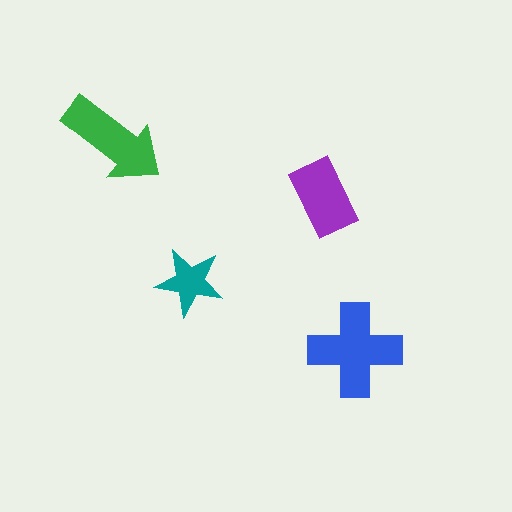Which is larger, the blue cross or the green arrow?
The blue cross.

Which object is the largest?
The blue cross.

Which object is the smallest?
The teal star.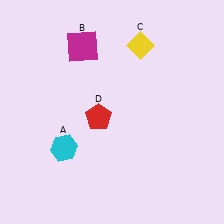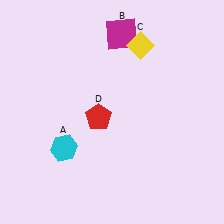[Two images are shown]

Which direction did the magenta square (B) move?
The magenta square (B) moved right.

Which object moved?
The magenta square (B) moved right.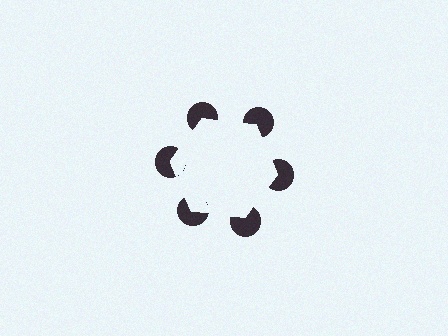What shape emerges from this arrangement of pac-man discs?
An illusory hexagon — its edges are inferred from the aligned wedge cuts in the pac-man discs, not physically drawn.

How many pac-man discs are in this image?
There are 6 — one at each vertex of the illusory hexagon.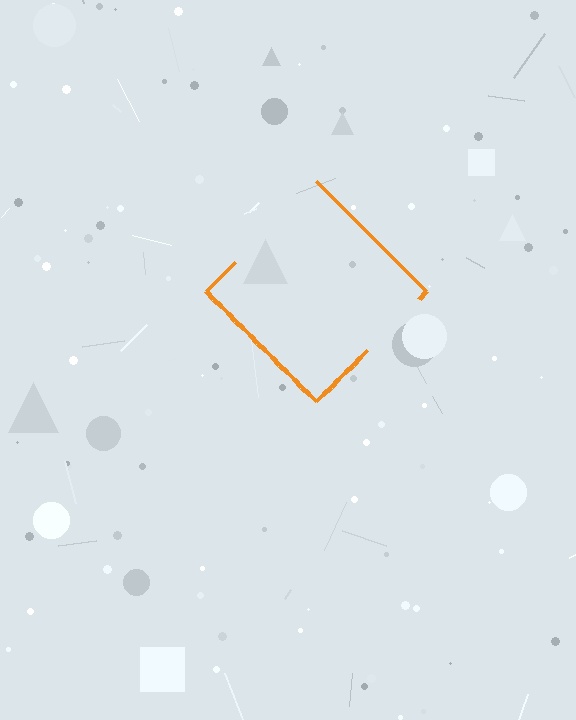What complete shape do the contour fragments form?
The contour fragments form a diamond.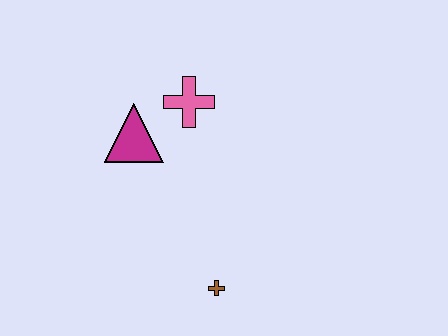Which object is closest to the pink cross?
The magenta triangle is closest to the pink cross.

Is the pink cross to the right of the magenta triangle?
Yes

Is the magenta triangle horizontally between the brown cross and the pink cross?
No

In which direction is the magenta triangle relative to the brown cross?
The magenta triangle is above the brown cross.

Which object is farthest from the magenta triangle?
The brown cross is farthest from the magenta triangle.